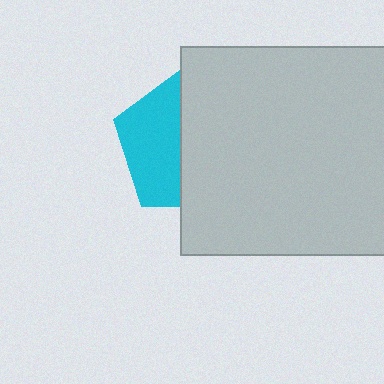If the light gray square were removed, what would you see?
You would see the complete cyan pentagon.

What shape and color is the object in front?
The object in front is a light gray square.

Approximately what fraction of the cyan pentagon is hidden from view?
Roughly 58% of the cyan pentagon is hidden behind the light gray square.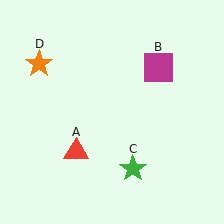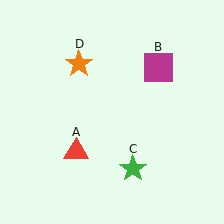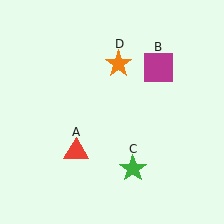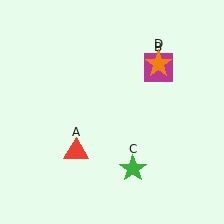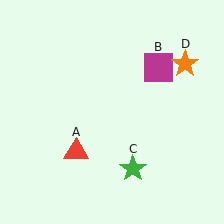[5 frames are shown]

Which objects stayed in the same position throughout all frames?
Red triangle (object A) and magenta square (object B) and green star (object C) remained stationary.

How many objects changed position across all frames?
1 object changed position: orange star (object D).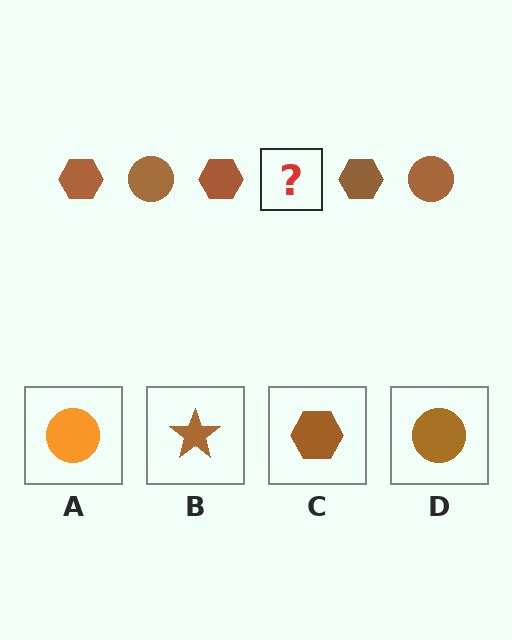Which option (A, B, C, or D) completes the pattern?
D.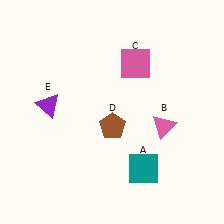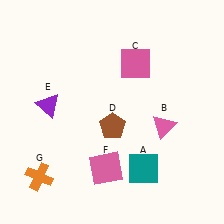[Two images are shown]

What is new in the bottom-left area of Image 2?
A pink square (F) was added in the bottom-left area of Image 2.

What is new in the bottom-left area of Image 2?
An orange cross (G) was added in the bottom-left area of Image 2.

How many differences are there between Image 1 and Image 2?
There are 2 differences between the two images.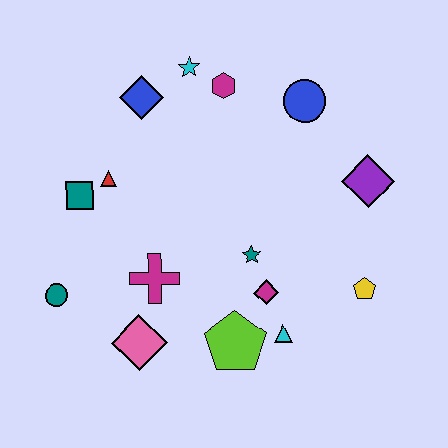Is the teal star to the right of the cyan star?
Yes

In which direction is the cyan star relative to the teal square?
The cyan star is above the teal square.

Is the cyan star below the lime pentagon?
No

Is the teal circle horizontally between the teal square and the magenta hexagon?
No